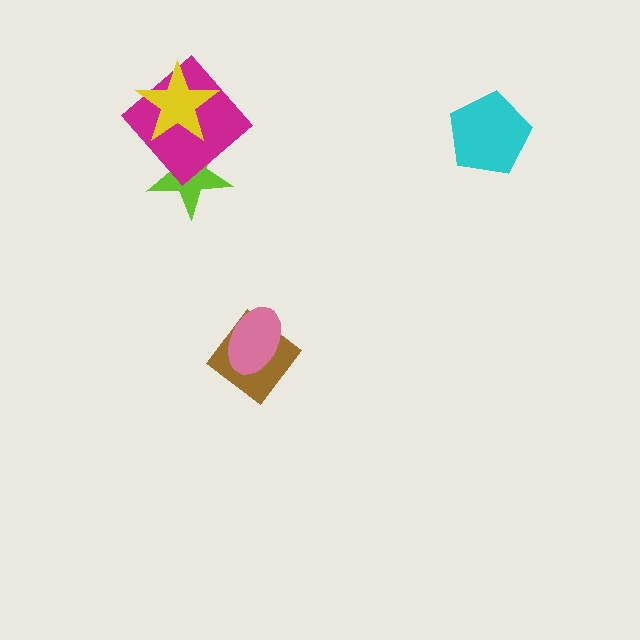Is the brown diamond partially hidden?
Yes, it is partially covered by another shape.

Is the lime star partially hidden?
Yes, it is partially covered by another shape.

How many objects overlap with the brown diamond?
1 object overlaps with the brown diamond.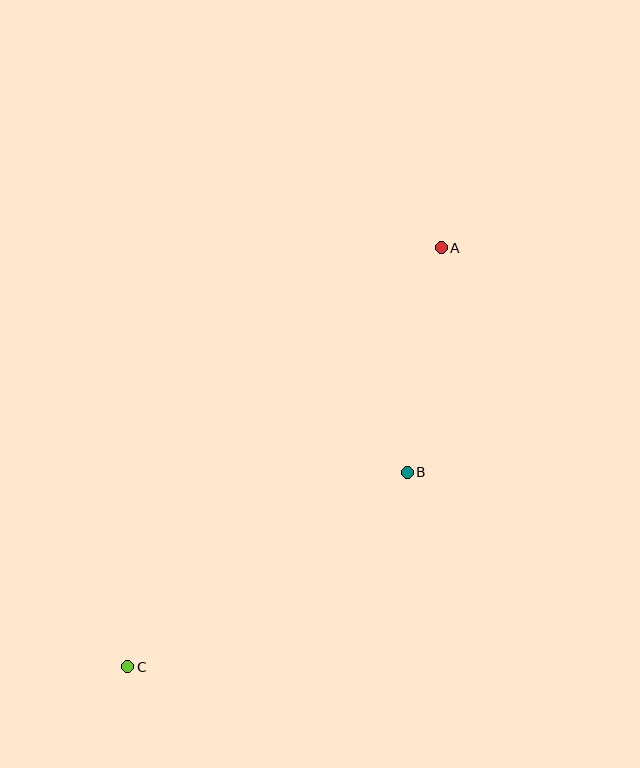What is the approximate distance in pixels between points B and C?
The distance between B and C is approximately 341 pixels.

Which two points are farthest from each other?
Points A and C are farthest from each other.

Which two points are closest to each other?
Points A and B are closest to each other.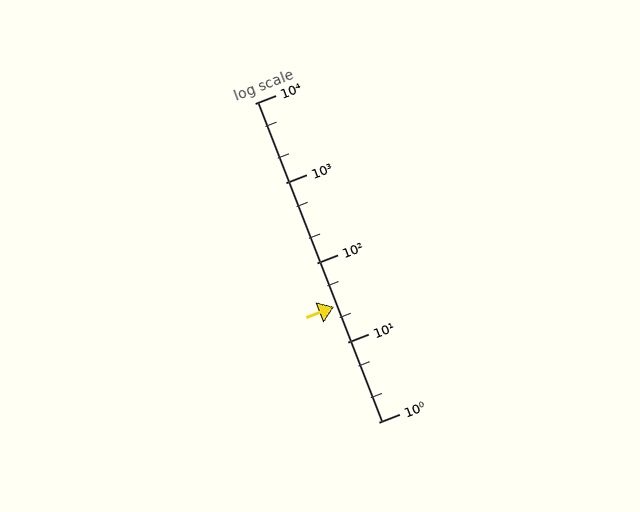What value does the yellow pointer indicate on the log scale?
The pointer indicates approximately 28.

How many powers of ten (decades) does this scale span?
The scale spans 4 decades, from 1 to 10000.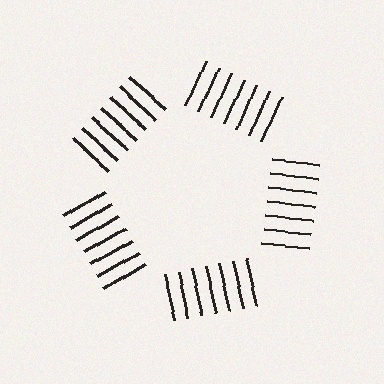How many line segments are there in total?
35 — 7 along each of the 5 edges.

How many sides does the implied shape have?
5 sides — the line-ends trace a pentagon.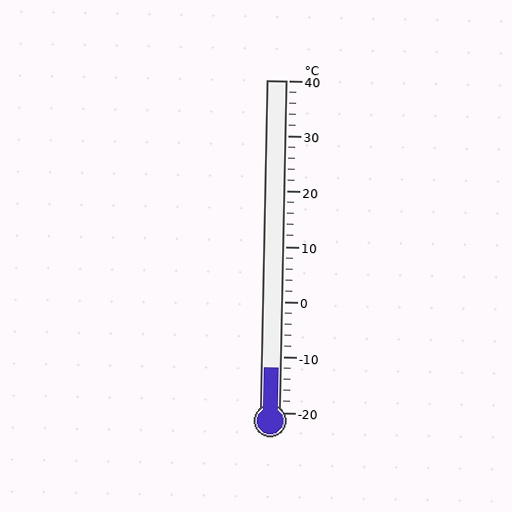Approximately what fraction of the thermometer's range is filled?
The thermometer is filled to approximately 15% of its range.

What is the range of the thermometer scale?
The thermometer scale ranges from -20°C to 40°C.